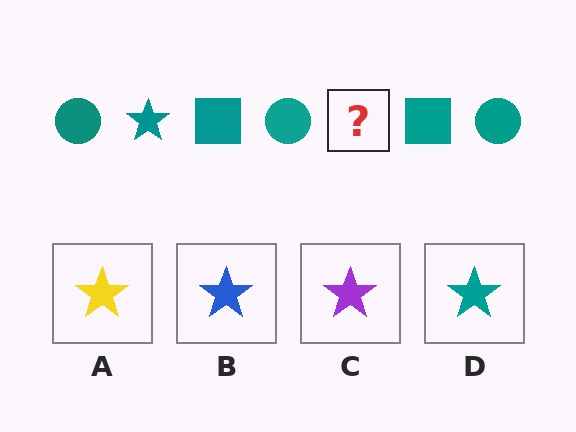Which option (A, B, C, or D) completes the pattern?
D.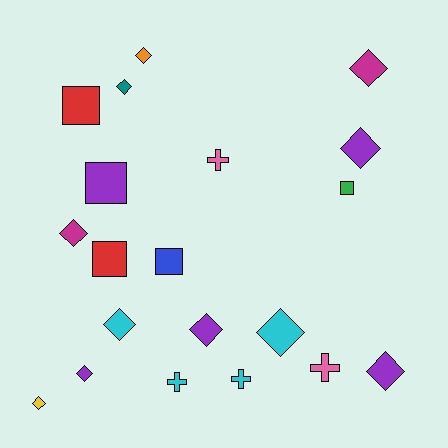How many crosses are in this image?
There are 4 crosses.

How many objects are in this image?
There are 20 objects.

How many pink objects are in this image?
There are 2 pink objects.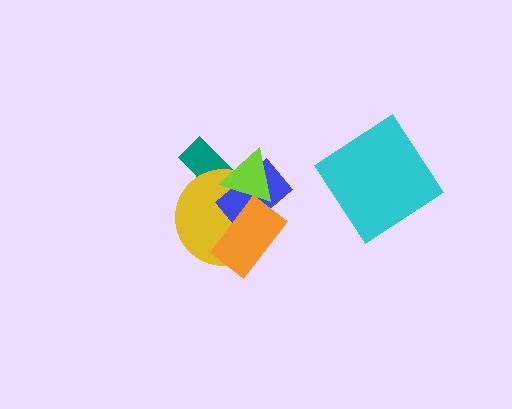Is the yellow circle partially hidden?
Yes, it is partially covered by another shape.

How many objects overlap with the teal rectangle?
2 objects overlap with the teal rectangle.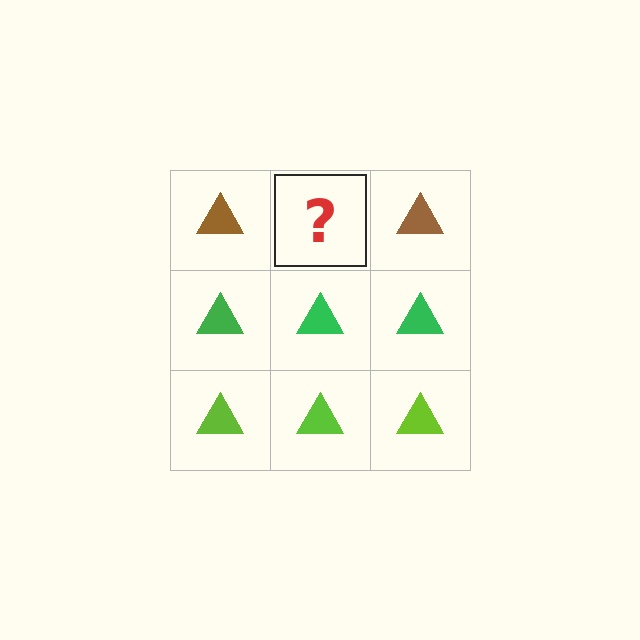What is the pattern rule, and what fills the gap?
The rule is that each row has a consistent color. The gap should be filled with a brown triangle.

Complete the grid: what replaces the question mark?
The question mark should be replaced with a brown triangle.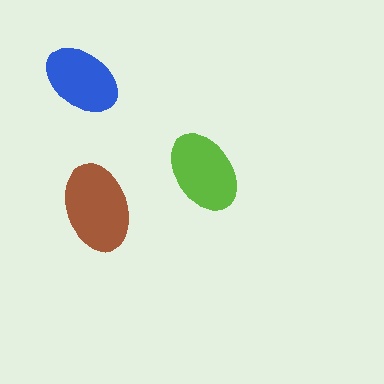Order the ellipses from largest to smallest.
the brown one, the lime one, the blue one.